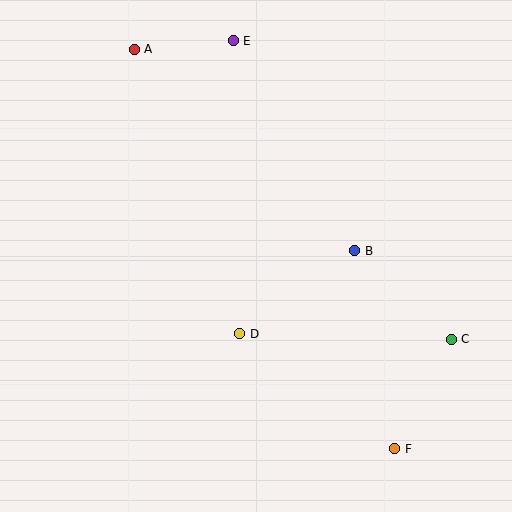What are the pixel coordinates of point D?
Point D is at (240, 334).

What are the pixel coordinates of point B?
Point B is at (355, 251).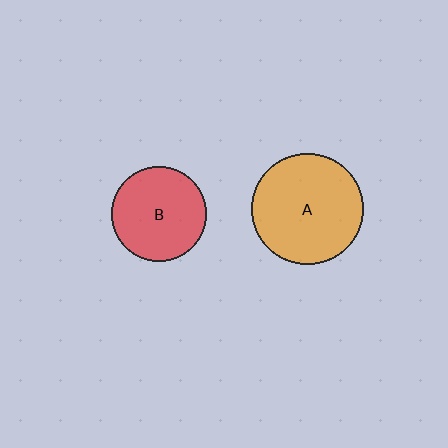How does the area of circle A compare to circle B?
Approximately 1.4 times.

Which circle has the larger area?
Circle A (orange).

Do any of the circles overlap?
No, none of the circles overlap.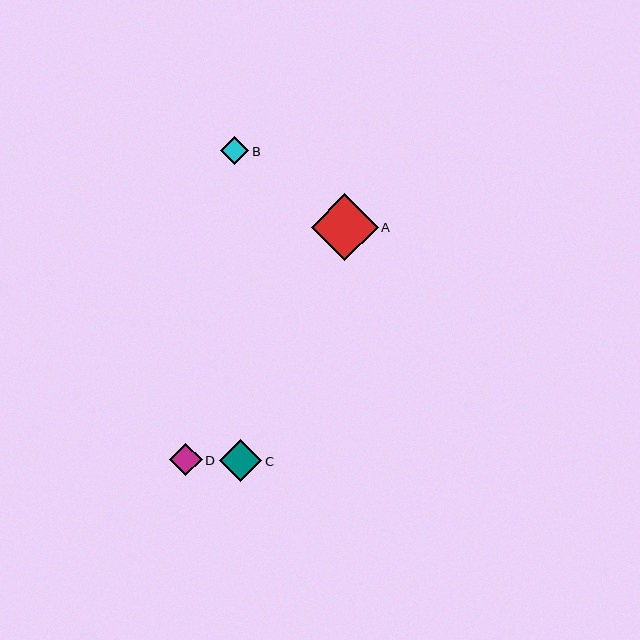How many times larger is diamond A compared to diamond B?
Diamond A is approximately 2.4 times the size of diamond B.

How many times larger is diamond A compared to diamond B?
Diamond A is approximately 2.4 times the size of diamond B.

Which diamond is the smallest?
Diamond B is the smallest with a size of approximately 28 pixels.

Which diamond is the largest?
Diamond A is the largest with a size of approximately 67 pixels.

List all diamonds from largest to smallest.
From largest to smallest: A, C, D, B.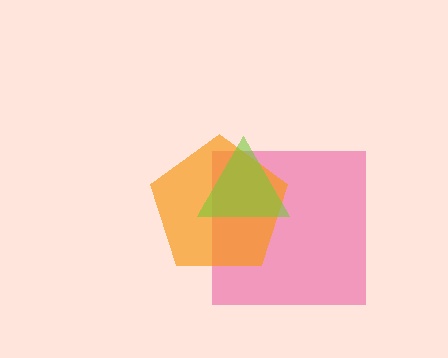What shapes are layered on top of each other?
The layered shapes are: a pink square, an orange pentagon, a lime triangle.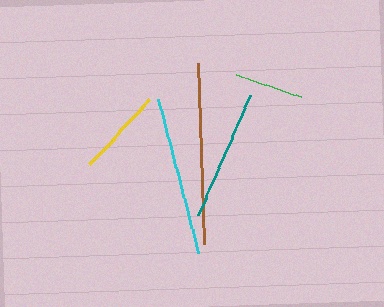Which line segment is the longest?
The brown line is the longest at approximately 181 pixels.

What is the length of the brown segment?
The brown segment is approximately 181 pixels long.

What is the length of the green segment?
The green segment is approximately 68 pixels long.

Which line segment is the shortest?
The green line is the shortest at approximately 68 pixels.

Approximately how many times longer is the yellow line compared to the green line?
The yellow line is approximately 1.3 times the length of the green line.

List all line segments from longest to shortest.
From longest to shortest: brown, cyan, teal, yellow, green.